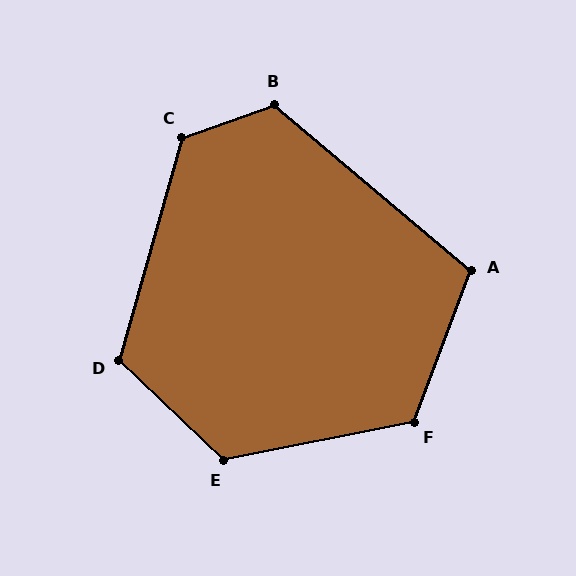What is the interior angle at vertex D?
Approximately 118 degrees (obtuse).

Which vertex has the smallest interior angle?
A, at approximately 110 degrees.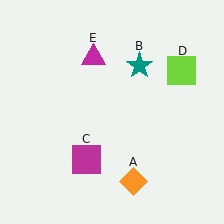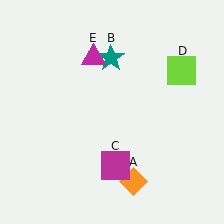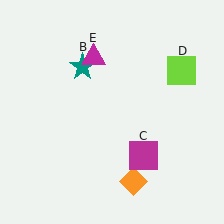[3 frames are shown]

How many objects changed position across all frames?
2 objects changed position: teal star (object B), magenta square (object C).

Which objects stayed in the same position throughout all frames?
Orange diamond (object A) and lime square (object D) and magenta triangle (object E) remained stationary.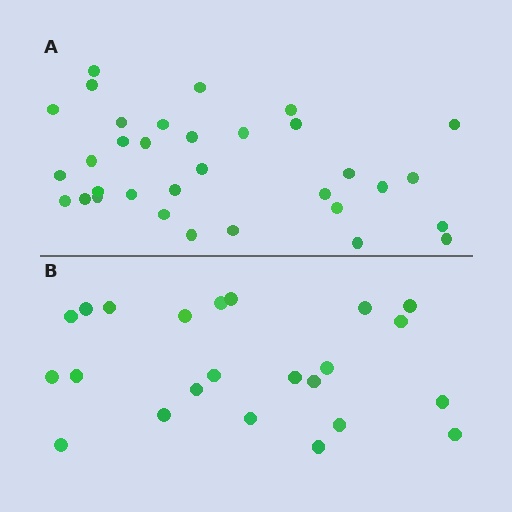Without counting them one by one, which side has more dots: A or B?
Region A (the top region) has more dots.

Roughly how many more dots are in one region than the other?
Region A has roughly 10 or so more dots than region B.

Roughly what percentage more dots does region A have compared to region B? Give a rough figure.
About 45% more.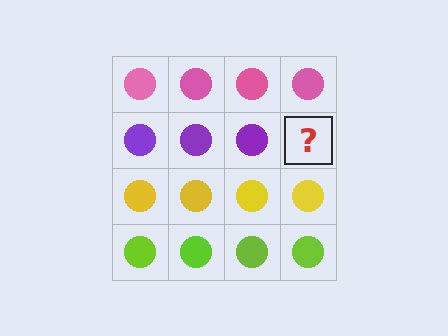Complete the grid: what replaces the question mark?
The question mark should be replaced with a purple circle.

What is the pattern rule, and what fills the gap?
The rule is that each row has a consistent color. The gap should be filled with a purple circle.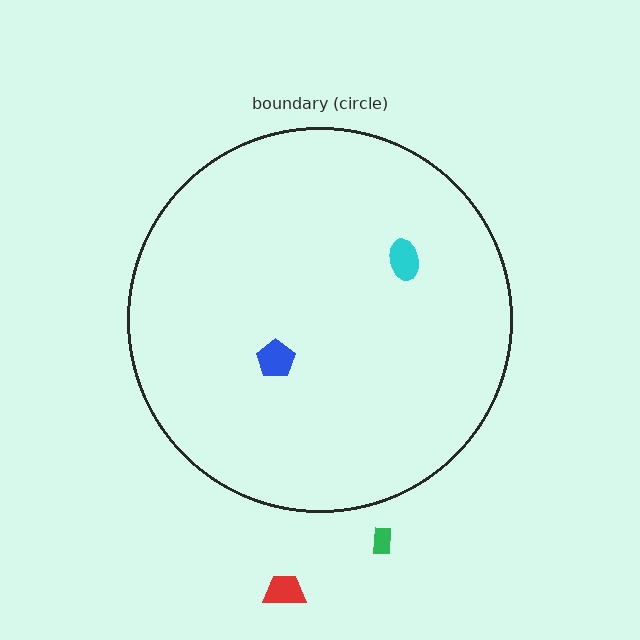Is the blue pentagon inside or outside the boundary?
Inside.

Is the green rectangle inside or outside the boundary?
Outside.